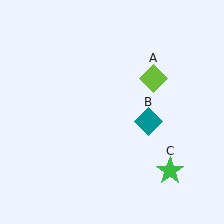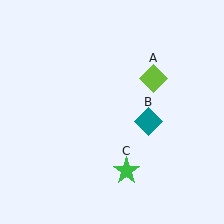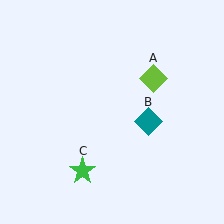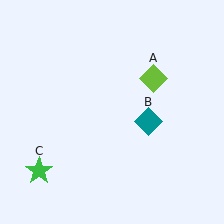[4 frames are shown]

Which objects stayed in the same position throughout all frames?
Lime diamond (object A) and teal diamond (object B) remained stationary.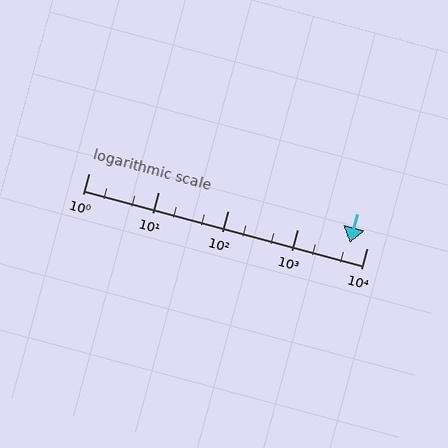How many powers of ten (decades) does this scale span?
The scale spans 4 decades, from 1 to 10000.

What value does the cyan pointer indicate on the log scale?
The pointer indicates approximately 5700.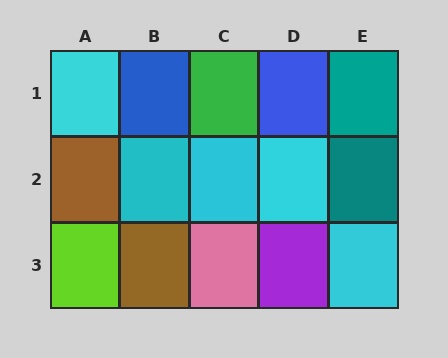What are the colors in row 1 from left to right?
Cyan, blue, green, blue, teal.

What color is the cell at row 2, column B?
Cyan.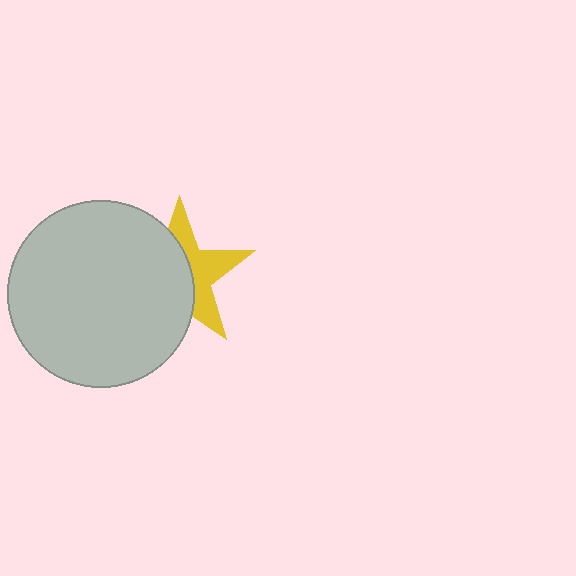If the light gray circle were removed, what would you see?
You would see the complete yellow star.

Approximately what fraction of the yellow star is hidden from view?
Roughly 56% of the yellow star is hidden behind the light gray circle.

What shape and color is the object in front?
The object in front is a light gray circle.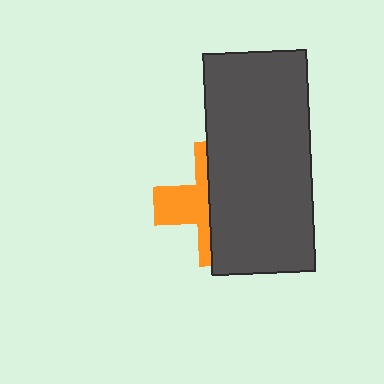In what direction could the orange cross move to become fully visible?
The orange cross could move left. That would shift it out from behind the dark gray rectangle entirely.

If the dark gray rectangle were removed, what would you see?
You would see the complete orange cross.